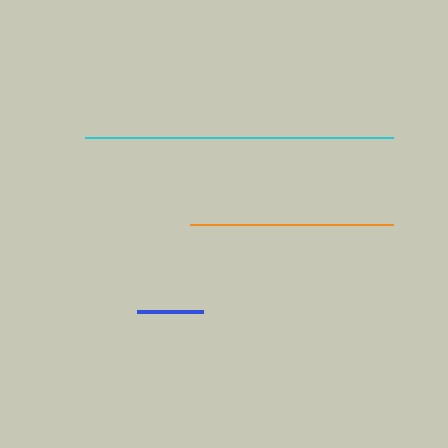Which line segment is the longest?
The cyan line is the longest at approximately 308 pixels.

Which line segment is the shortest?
The blue line is the shortest at approximately 66 pixels.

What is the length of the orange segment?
The orange segment is approximately 203 pixels long.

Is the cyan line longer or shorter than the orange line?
The cyan line is longer than the orange line.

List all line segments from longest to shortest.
From longest to shortest: cyan, orange, blue.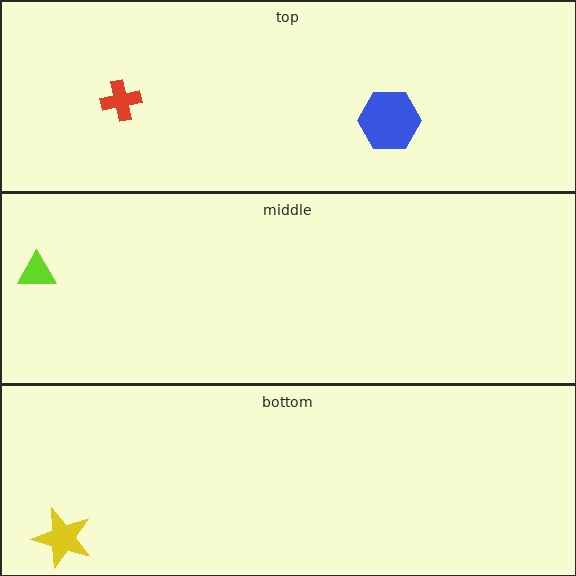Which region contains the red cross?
The top region.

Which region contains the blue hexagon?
The top region.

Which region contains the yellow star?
The bottom region.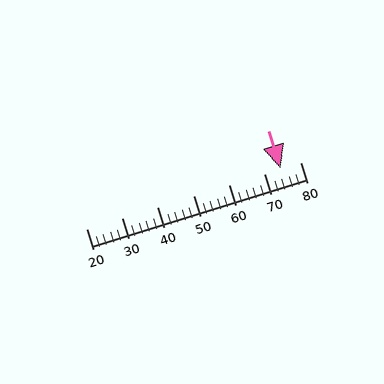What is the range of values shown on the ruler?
The ruler shows values from 20 to 80.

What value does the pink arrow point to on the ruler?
The pink arrow points to approximately 75.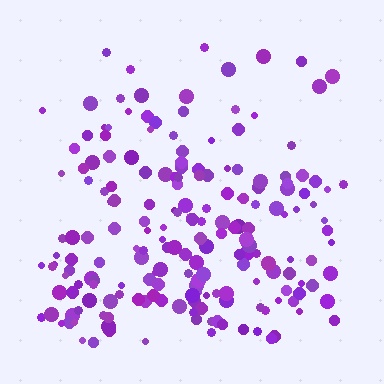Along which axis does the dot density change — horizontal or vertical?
Vertical.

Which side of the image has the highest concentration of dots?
The bottom.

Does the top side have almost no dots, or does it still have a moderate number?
Still a moderate number, just noticeably fewer than the bottom.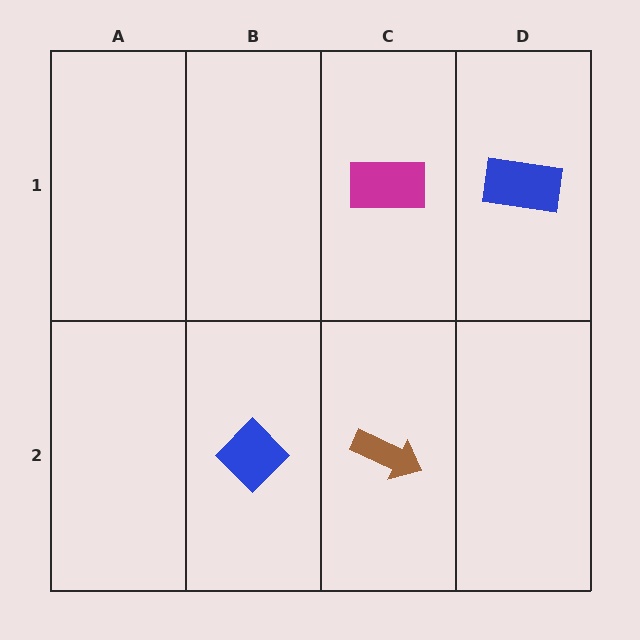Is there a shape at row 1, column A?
No, that cell is empty.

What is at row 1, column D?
A blue rectangle.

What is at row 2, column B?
A blue diamond.